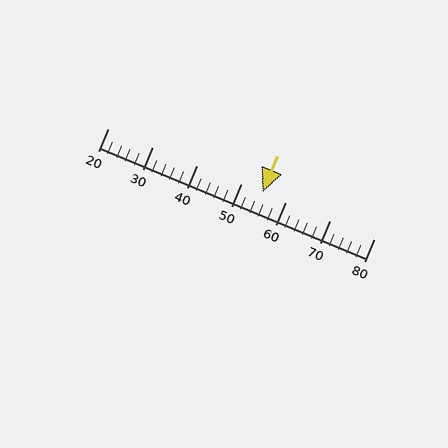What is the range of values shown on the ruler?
The ruler shows values from 20 to 80.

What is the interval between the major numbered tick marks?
The major tick marks are spaced 10 units apart.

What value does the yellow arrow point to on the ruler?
The yellow arrow points to approximately 55.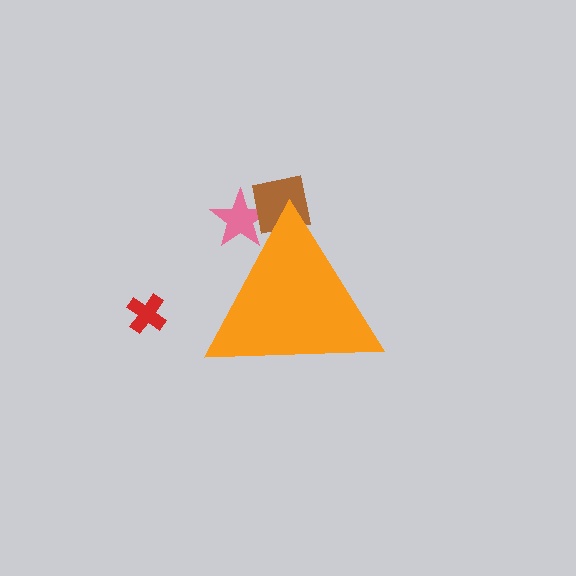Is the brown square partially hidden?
Yes, the brown square is partially hidden behind the orange triangle.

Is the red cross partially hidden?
No, the red cross is fully visible.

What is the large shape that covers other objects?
An orange triangle.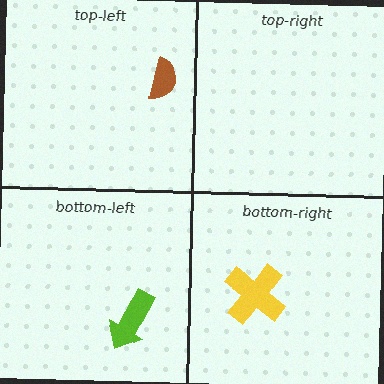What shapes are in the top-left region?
The brown semicircle.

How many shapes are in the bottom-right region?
1.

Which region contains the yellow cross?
The bottom-right region.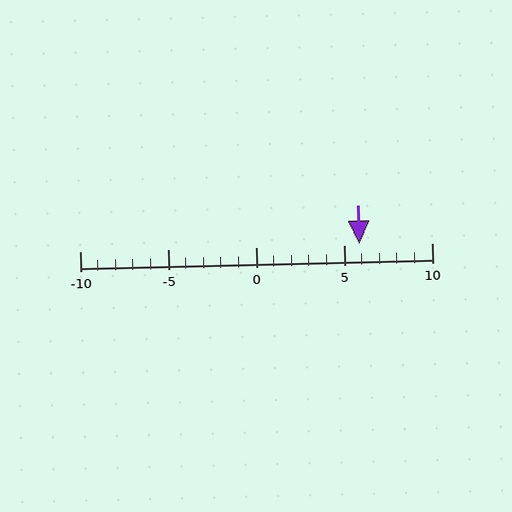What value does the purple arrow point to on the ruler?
The purple arrow points to approximately 6.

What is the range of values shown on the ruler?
The ruler shows values from -10 to 10.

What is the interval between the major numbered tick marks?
The major tick marks are spaced 5 units apart.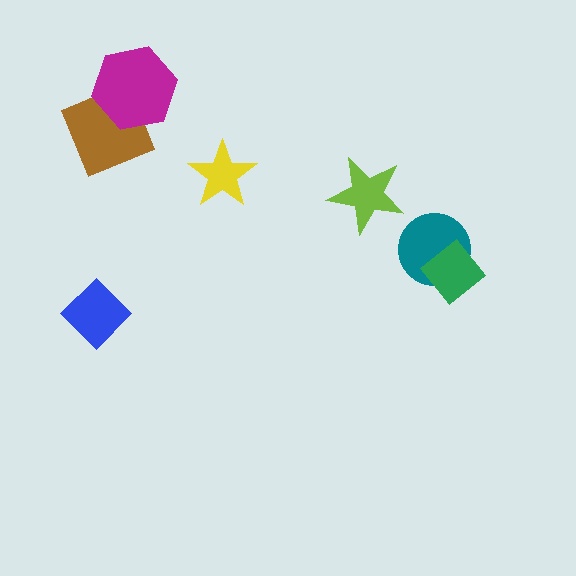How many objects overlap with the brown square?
1 object overlaps with the brown square.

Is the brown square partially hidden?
Yes, it is partially covered by another shape.